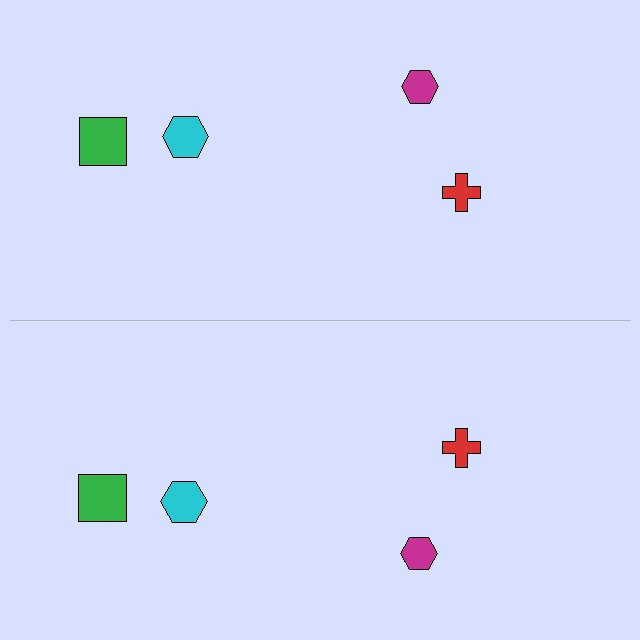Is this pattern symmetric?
Yes, this pattern has bilateral (reflection) symmetry.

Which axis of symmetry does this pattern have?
The pattern has a horizontal axis of symmetry running through the center of the image.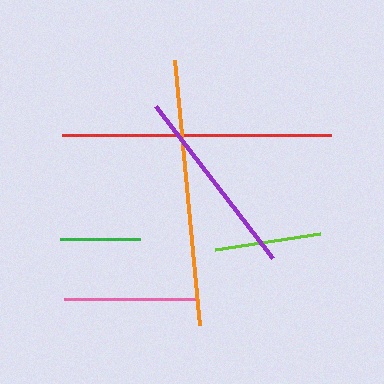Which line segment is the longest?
The red line is the longest at approximately 269 pixels.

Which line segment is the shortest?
The green line is the shortest at approximately 81 pixels.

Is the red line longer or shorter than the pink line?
The red line is longer than the pink line.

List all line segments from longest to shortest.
From longest to shortest: red, orange, purple, pink, lime, green.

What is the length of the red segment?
The red segment is approximately 269 pixels long.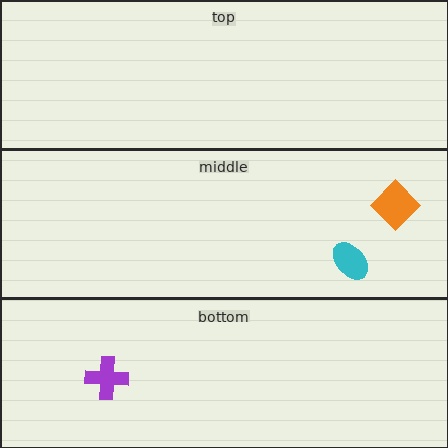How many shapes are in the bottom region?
1.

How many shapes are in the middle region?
2.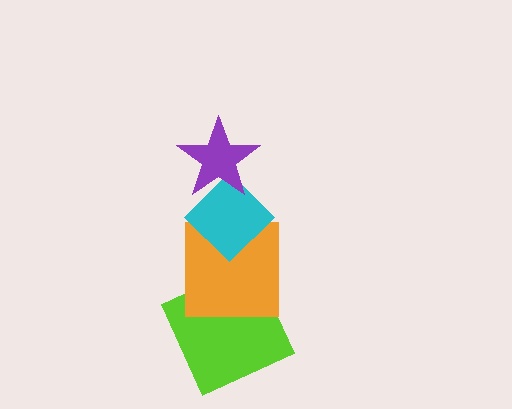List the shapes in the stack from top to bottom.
From top to bottom: the purple star, the cyan diamond, the orange square, the lime square.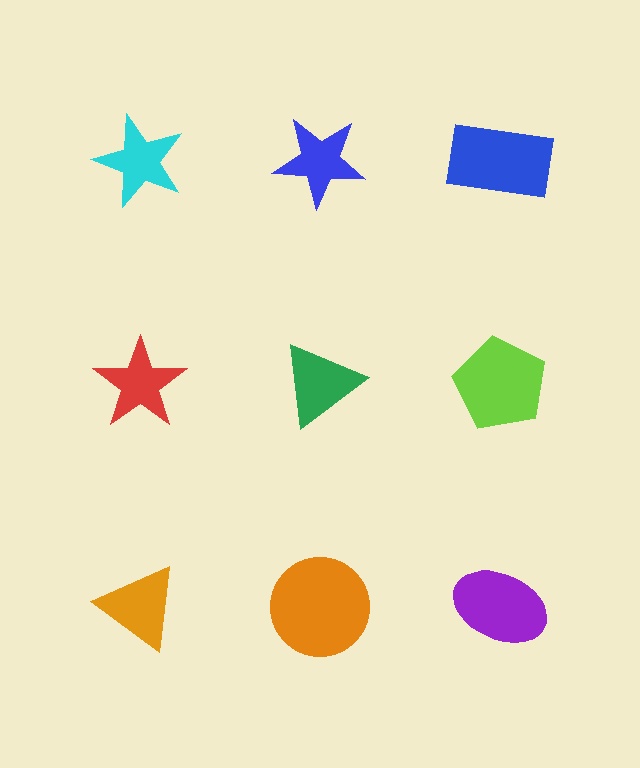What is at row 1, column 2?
A blue star.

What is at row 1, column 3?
A blue rectangle.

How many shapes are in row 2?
3 shapes.